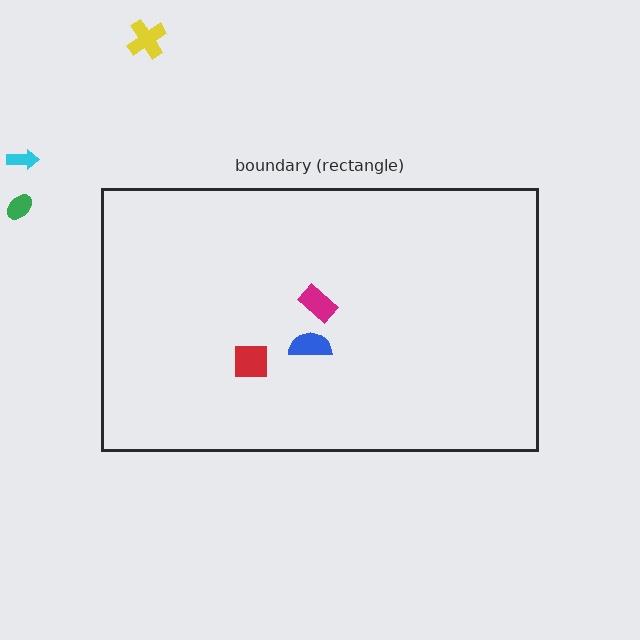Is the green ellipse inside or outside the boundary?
Outside.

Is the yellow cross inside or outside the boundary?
Outside.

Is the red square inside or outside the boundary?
Inside.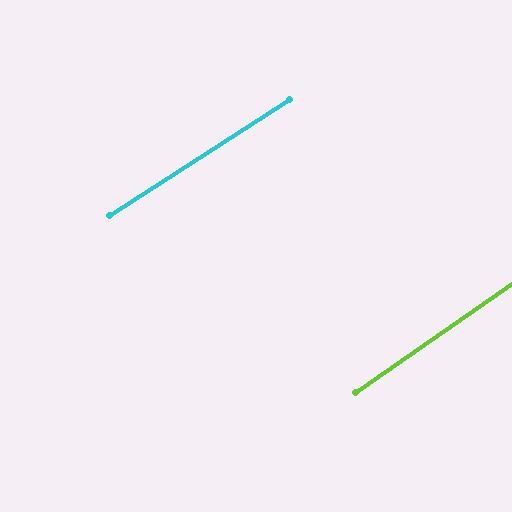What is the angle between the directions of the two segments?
Approximately 2 degrees.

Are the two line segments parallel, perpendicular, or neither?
Parallel — their directions differ by only 1.9°.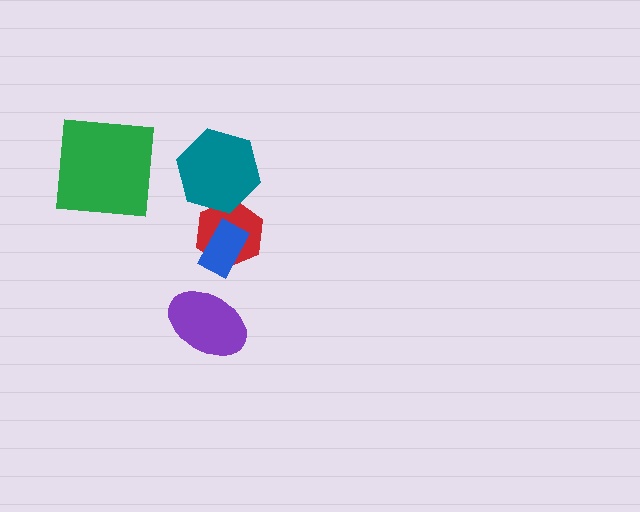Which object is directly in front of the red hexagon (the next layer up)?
The blue rectangle is directly in front of the red hexagon.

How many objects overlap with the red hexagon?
2 objects overlap with the red hexagon.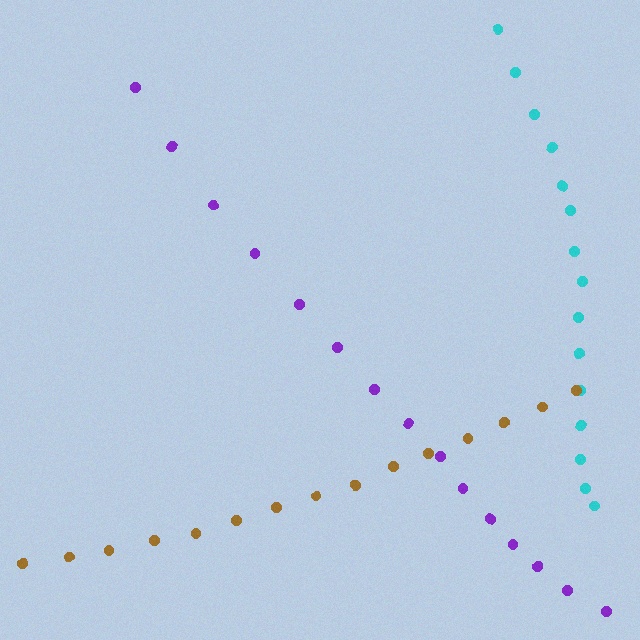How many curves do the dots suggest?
There are 3 distinct paths.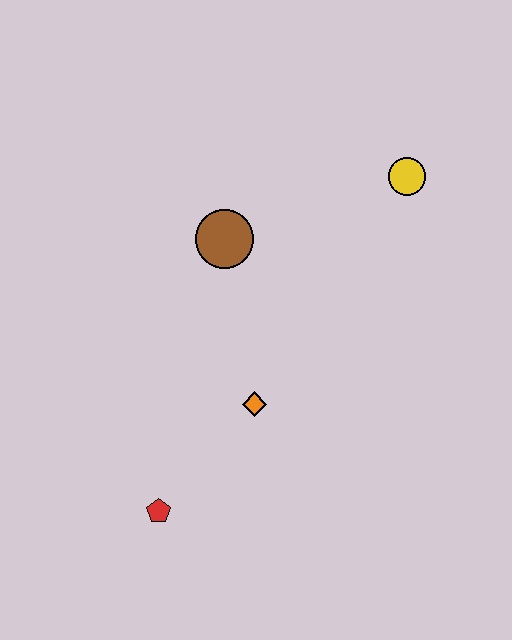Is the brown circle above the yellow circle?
No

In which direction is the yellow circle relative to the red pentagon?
The yellow circle is above the red pentagon.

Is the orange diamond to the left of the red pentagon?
No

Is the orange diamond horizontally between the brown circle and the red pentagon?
No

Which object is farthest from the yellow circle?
The red pentagon is farthest from the yellow circle.